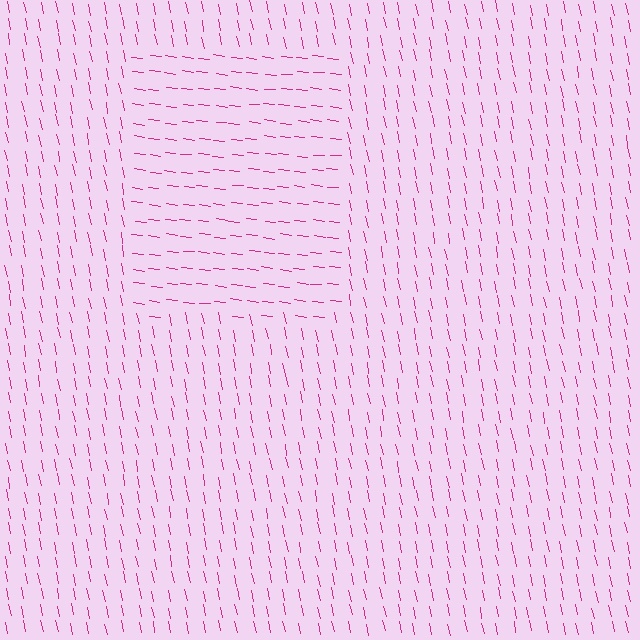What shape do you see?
I see a rectangle.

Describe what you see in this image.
The image is filled with small magenta line segments. A rectangle region in the image has lines oriented differently from the surrounding lines, creating a visible texture boundary.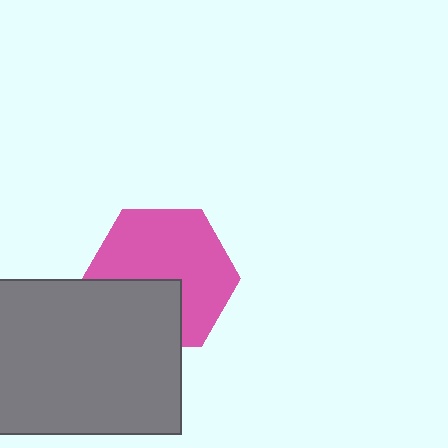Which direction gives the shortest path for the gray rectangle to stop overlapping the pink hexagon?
Moving down gives the shortest separation.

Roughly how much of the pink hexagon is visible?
Most of it is visible (roughly 67%).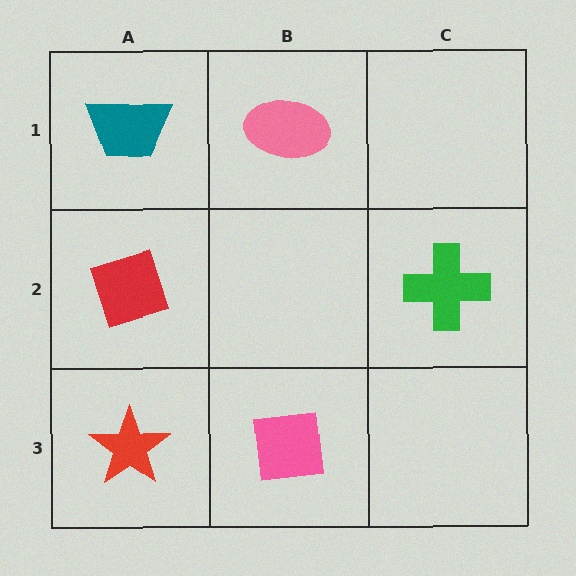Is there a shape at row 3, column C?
No, that cell is empty.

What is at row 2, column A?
A red diamond.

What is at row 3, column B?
A pink square.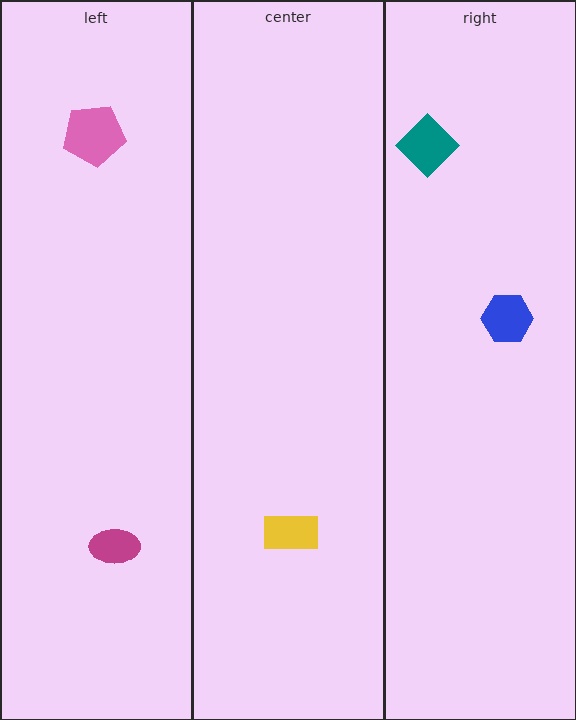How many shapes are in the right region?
2.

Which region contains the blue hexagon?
The right region.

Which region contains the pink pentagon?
The left region.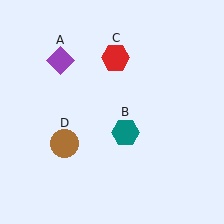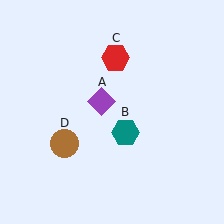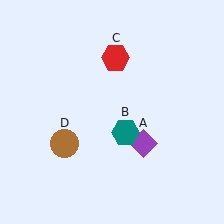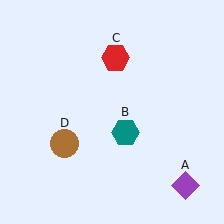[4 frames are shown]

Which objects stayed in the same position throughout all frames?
Teal hexagon (object B) and red hexagon (object C) and brown circle (object D) remained stationary.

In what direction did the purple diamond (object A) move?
The purple diamond (object A) moved down and to the right.